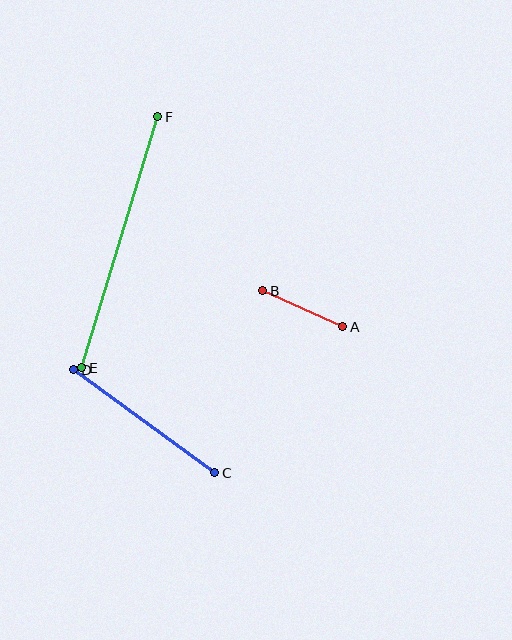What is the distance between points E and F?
The distance is approximately 262 pixels.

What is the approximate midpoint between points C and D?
The midpoint is at approximately (144, 421) pixels.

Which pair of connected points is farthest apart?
Points E and F are farthest apart.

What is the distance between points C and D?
The distance is approximately 175 pixels.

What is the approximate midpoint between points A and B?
The midpoint is at approximately (303, 309) pixels.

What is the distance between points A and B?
The distance is approximately 88 pixels.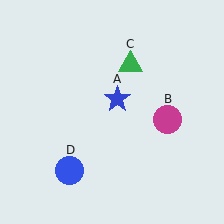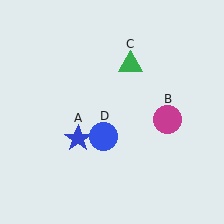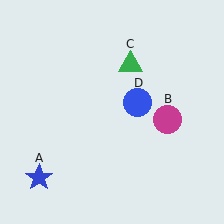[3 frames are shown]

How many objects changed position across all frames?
2 objects changed position: blue star (object A), blue circle (object D).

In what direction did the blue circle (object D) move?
The blue circle (object D) moved up and to the right.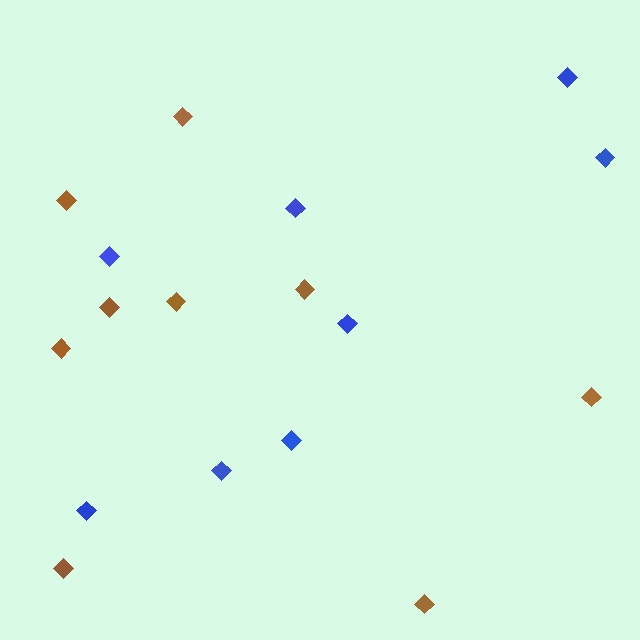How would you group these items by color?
There are 2 groups: one group of blue diamonds (8) and one group of brown diamonds (9).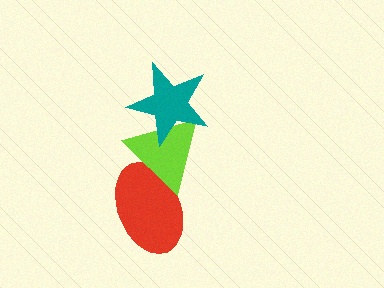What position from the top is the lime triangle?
The lime triangle is 2nd from the top.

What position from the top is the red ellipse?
The red ellipse is 3rd from the top.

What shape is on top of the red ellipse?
The lime triangle is on top of the red ellipse.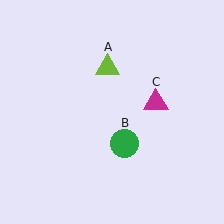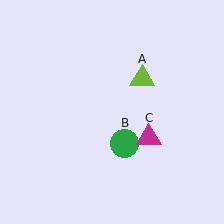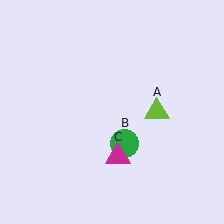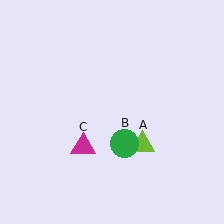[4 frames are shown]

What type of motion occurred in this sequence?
The lime triangle (object A), magenta triangle (object C) rotated clockwise around the center of the scene.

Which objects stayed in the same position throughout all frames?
Green circle (object B) remained stationary.